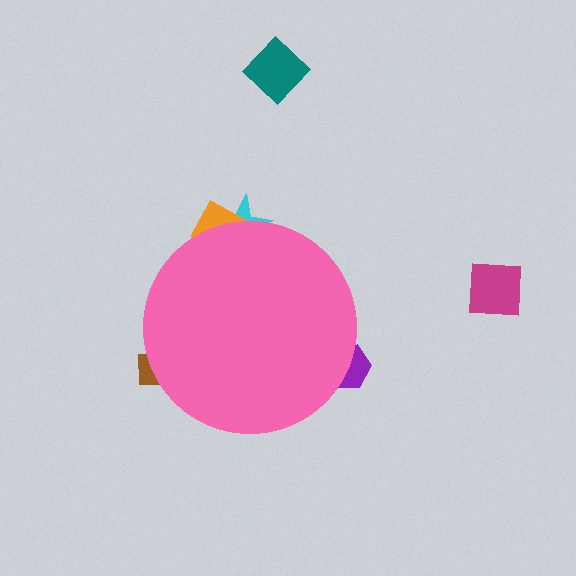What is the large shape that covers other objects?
A pink circle.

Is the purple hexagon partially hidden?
Yes, the purple hexagon is partially hidden behind the pink circle.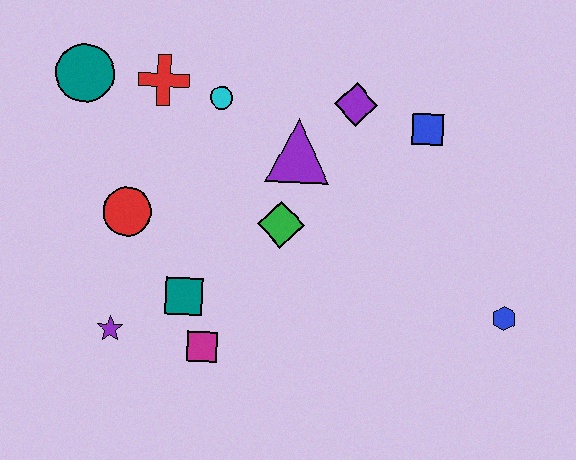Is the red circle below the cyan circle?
Yes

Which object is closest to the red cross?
The cyan circle is closest to the red cross.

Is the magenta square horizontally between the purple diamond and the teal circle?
Yes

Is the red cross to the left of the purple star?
No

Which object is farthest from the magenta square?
The blue square is farthest from the magenta square.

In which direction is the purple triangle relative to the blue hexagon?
The purple triangle is to the left of the blue hexagon.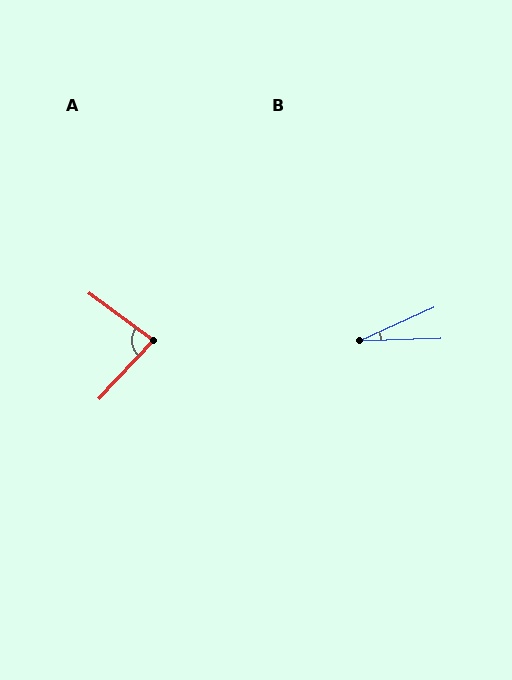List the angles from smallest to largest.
B (22°), A (83°).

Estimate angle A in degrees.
Approximately 83 degrees.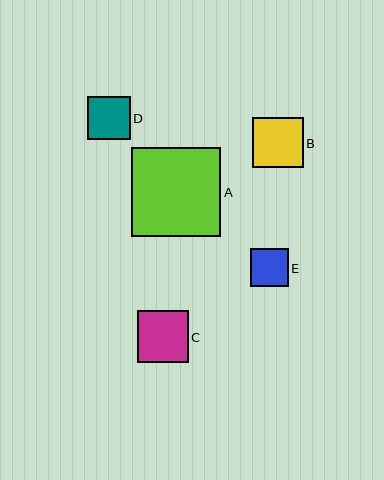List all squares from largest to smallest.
From largest to smallest: A, C, B, D, E.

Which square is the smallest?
Square E is the smallest with a size of approximately 38 pixels.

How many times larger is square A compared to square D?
Square A is approximately 2.1 times the size of square D.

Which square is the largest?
Square A is the largest with a size of approximately 89 pixels.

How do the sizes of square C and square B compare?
Square C and square B are approximately the same size.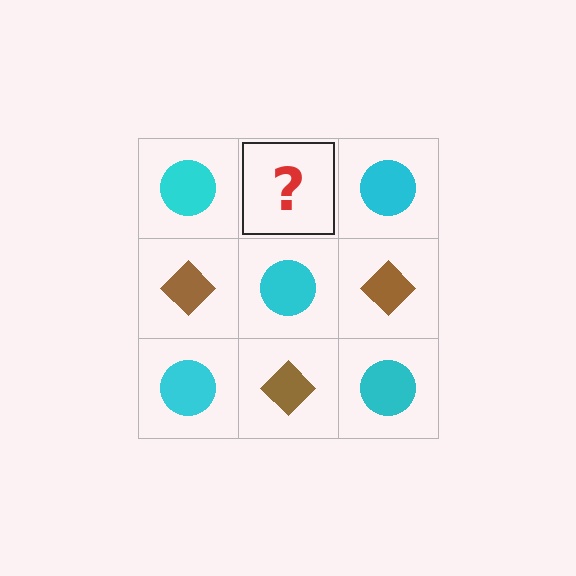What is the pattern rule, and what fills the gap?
The rule is that it alternates cyan circle and brown diamond in a checkerboard pattern. The gap should be filled with a brown diamond.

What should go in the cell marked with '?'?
The missing cell should contain a brown diamond.